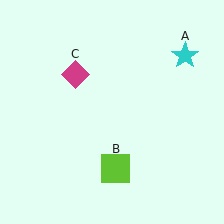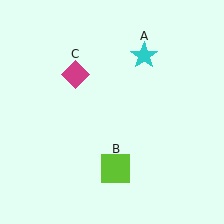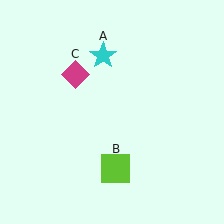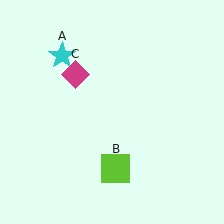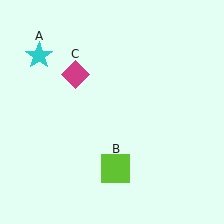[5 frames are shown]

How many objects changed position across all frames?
1 object changed position: cyan star (object A).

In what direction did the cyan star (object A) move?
The cyan star (object A) moved left.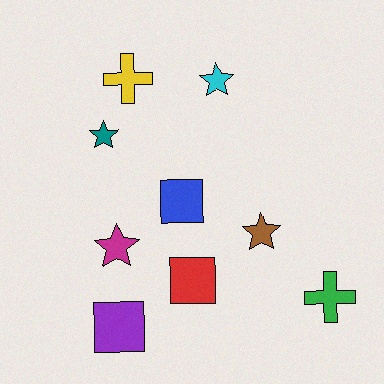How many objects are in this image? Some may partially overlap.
There are 9 objects.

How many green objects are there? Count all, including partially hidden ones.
There is 1 green object.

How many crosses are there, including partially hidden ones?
There are 2 crosses.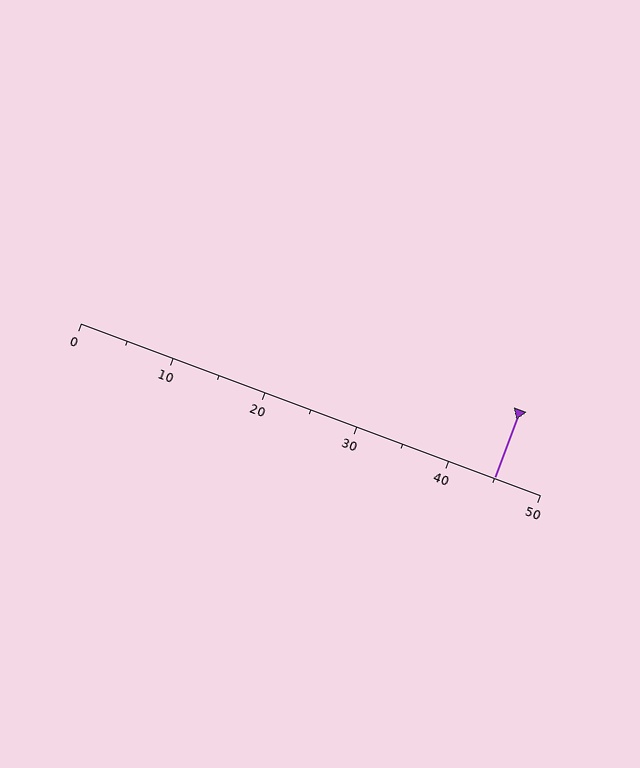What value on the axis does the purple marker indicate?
The marker indicates approximately 45.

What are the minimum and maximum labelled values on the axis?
The axis runs from 0 to 50.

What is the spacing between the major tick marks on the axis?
The major ticks are spaced 10 apart.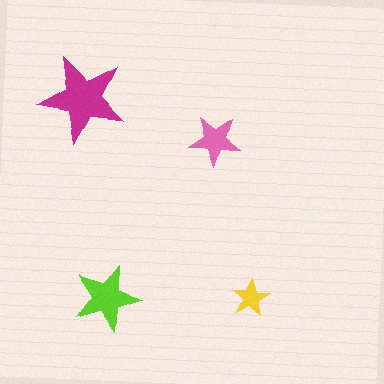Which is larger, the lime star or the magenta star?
The magenta one.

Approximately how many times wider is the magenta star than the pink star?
About 1.5 times wider.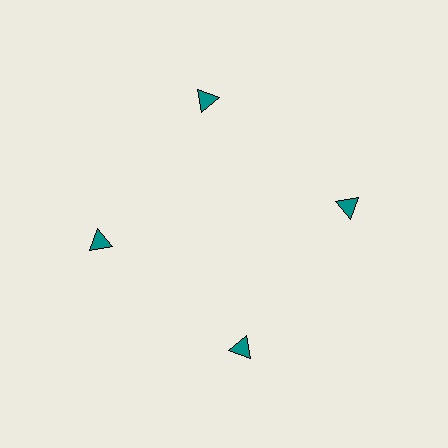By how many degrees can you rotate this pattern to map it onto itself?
The pattern maps onto itself every 90 degrees of rotation.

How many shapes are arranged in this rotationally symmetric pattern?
There are 4 shapes, arranged in 4 groups of 1.